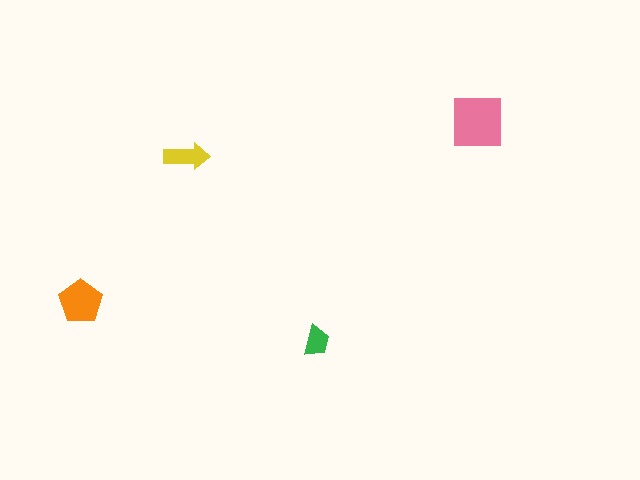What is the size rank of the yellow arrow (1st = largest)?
3rd.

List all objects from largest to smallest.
The pink square, the orange pentagon, the yellow arrow, the green trapezoid.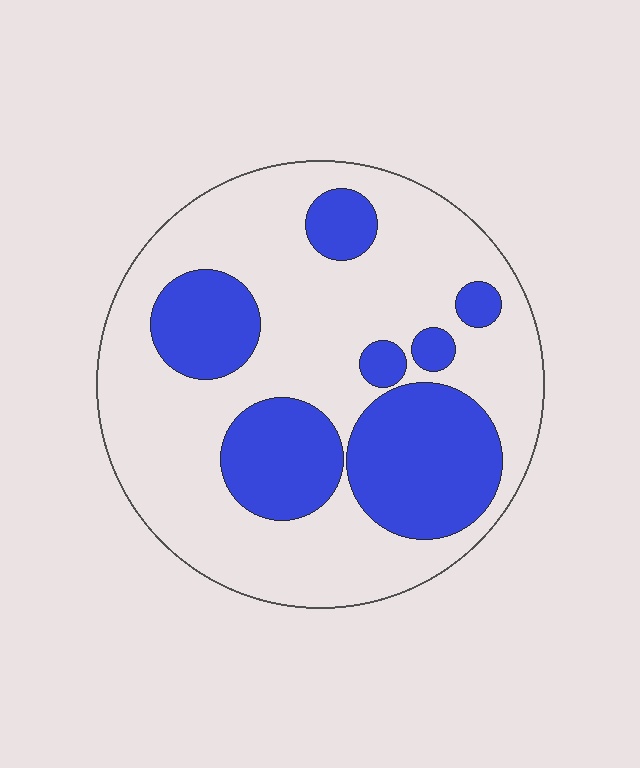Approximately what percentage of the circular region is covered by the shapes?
Approximately 30%.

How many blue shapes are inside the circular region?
7.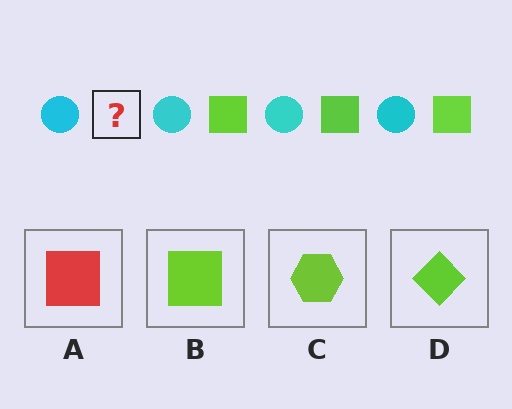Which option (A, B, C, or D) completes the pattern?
B.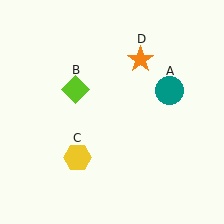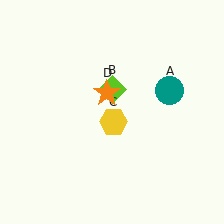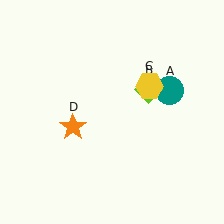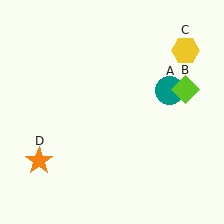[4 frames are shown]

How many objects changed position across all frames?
3 objects changed position: lime diamond (object B), yellow hexagon (object C), orange star (object D).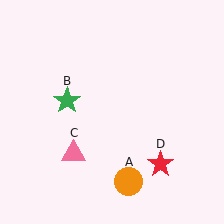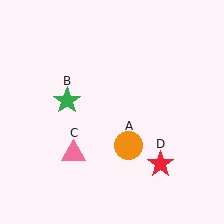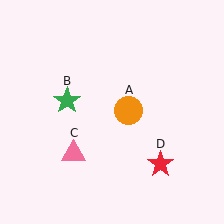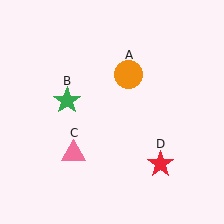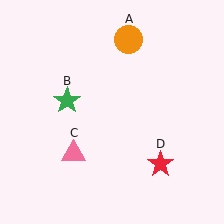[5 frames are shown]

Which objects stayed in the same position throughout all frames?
Green star (object B) and pink triangle (object C) and red star (object D) remained stationary.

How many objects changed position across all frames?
1 object changed position: orange circle (object A).